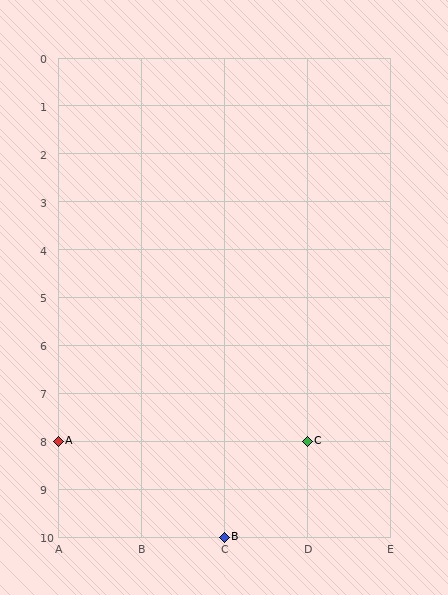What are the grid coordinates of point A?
Point A is at grid coordinates (A, 8).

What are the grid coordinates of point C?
Point C is at grid coordinates (D, 8).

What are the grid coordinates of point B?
Point B is at grid coordinates (C, 10).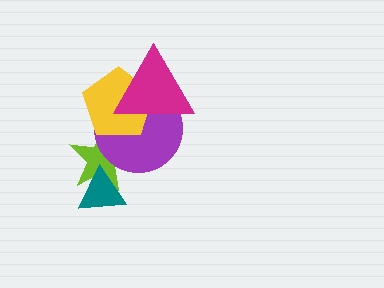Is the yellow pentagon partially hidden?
Yes, it is partially covered by another shape.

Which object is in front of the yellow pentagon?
The magenta triangle is in front of the yellow pentagon.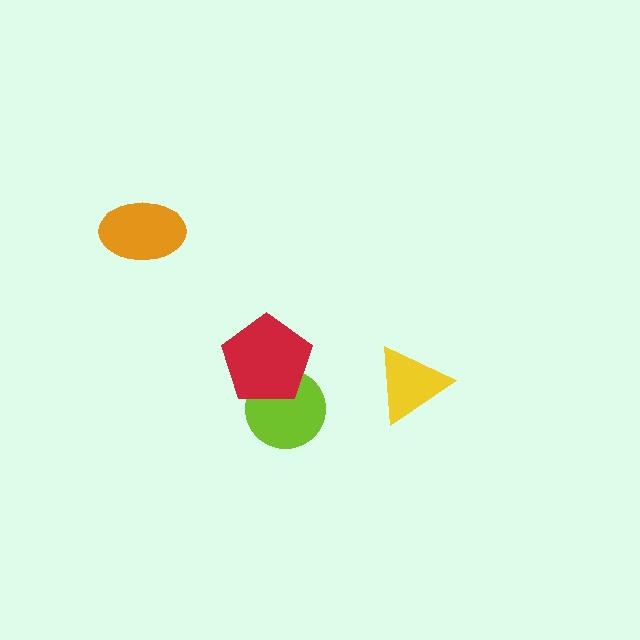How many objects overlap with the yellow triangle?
0 objects overlap with the yellow triangle.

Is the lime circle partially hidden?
Yes, it is partially covered by another shape.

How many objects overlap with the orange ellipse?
0 objects overlap with the orange ellipse.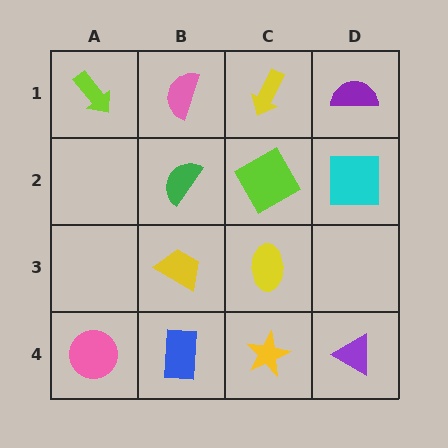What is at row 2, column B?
A green semicircle.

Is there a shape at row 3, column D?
No, that cell is empty.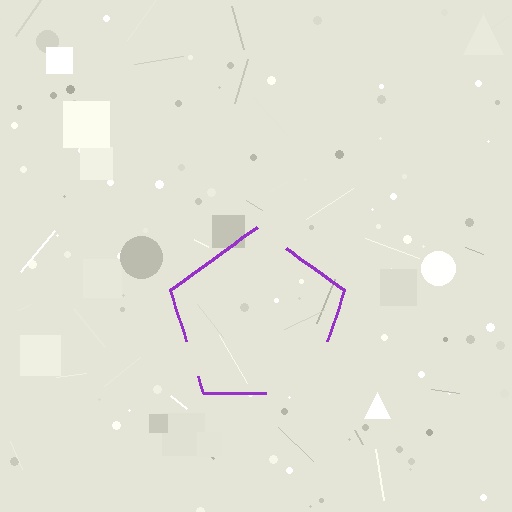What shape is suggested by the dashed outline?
The dashed outline suggests a pentagon.